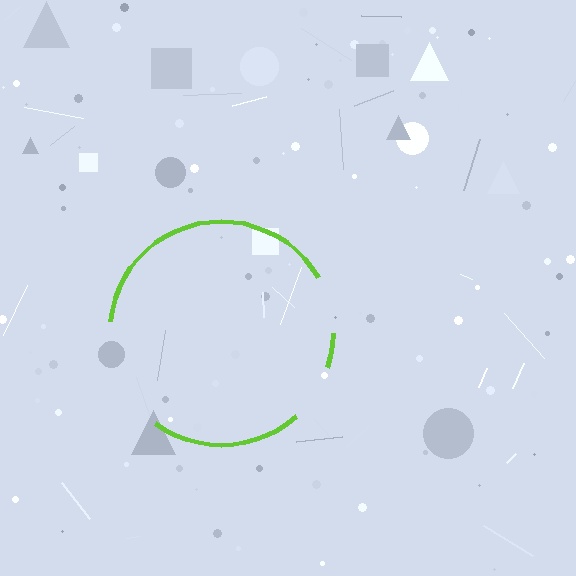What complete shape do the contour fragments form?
The contour fragments form a circle.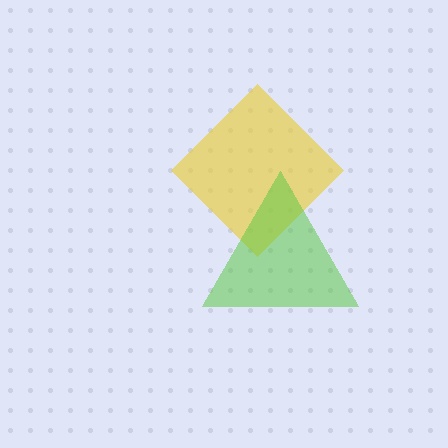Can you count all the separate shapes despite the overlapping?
Yes, there are 2 separate shapes.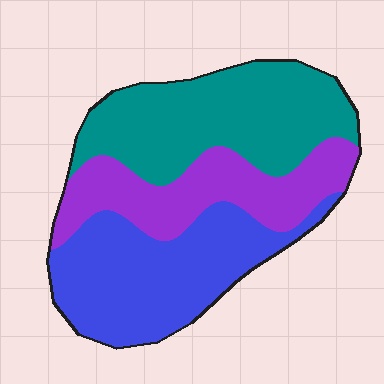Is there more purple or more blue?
Blue.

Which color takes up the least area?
Purple, at roughly 25%.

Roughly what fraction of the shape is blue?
Blue takes up between a quarter and a half of the shape.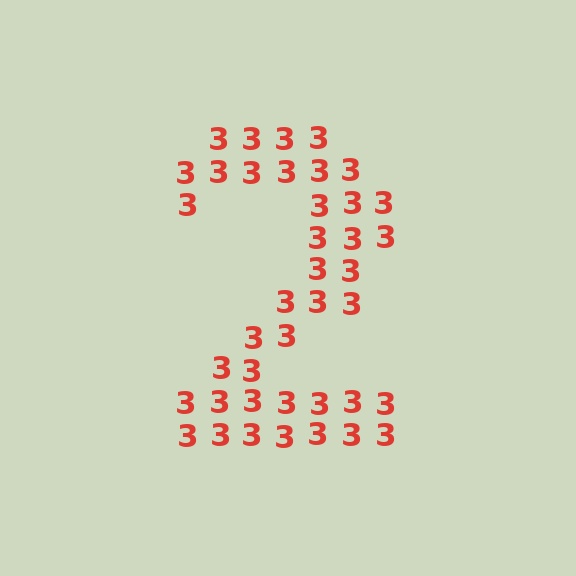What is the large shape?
The large shape is the digit 2.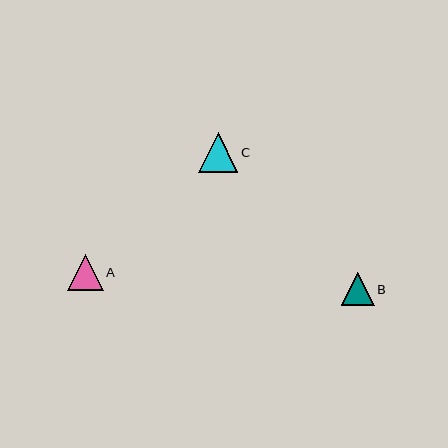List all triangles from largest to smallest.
From largest to smallest: C, A, B.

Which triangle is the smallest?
Triangle B is the smallest with a size of approximately 33 pixels.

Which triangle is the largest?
Triangle C is the largest with a size of approximately 40 pixels.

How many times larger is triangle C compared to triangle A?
Triangle C is approximately 1.1 times the size of triangle A.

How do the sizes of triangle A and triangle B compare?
Triangle A and triangle B are approximately the same size.